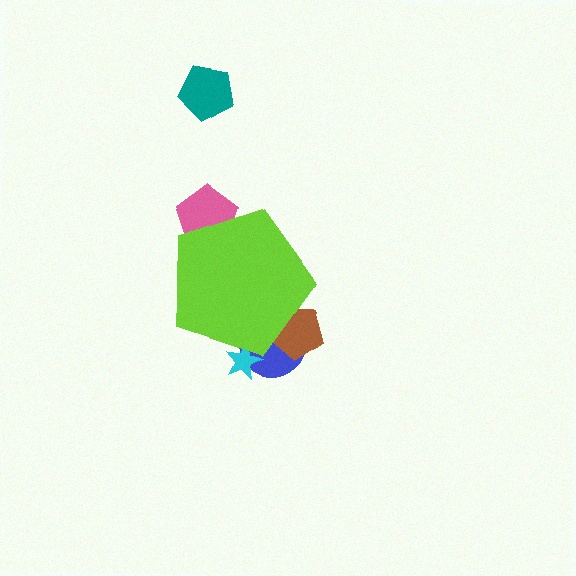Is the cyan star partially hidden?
Yes, the cyan star is partially hidden behind the lime pentagon.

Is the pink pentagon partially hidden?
Yes, the pink pentagon is partially hidden behind the lime pentagon.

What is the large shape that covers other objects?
A lime pentagon.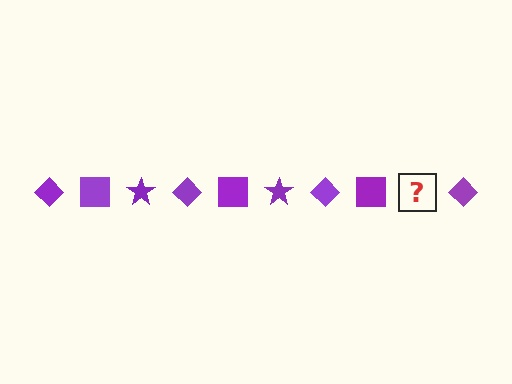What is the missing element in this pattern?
The missing element is a purple star.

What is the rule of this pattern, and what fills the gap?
The rule is that the pattern cycles through diamond, square, star shapes in purple. The gap should be filled with a purple star.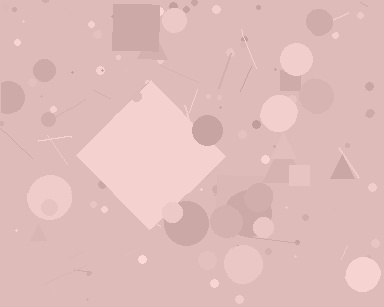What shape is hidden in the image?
A diamond is hidden in the image.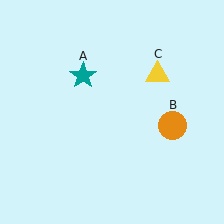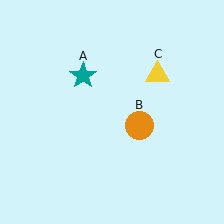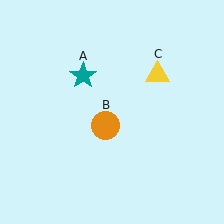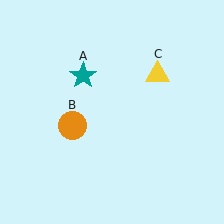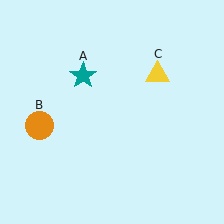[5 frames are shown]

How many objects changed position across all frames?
1 object changed position: orange circle (object B).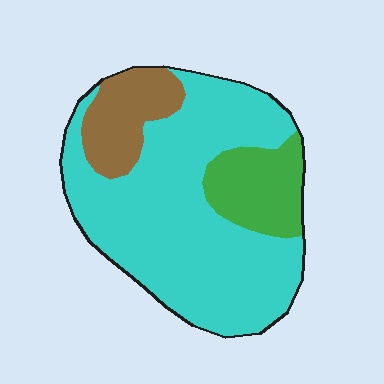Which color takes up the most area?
Cyan, at roughly 70%.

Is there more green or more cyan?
Cyan.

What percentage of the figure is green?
Green takes up about one sixth (1/6) of the figure.